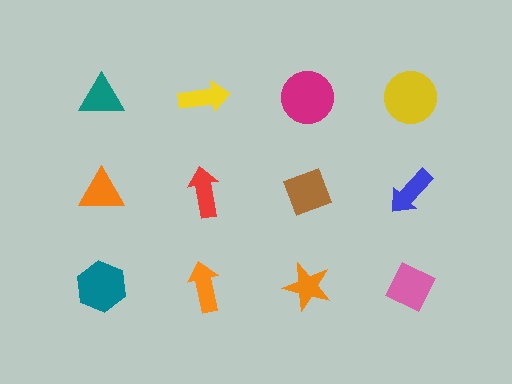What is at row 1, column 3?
A magenta circle.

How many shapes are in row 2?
4 shapes.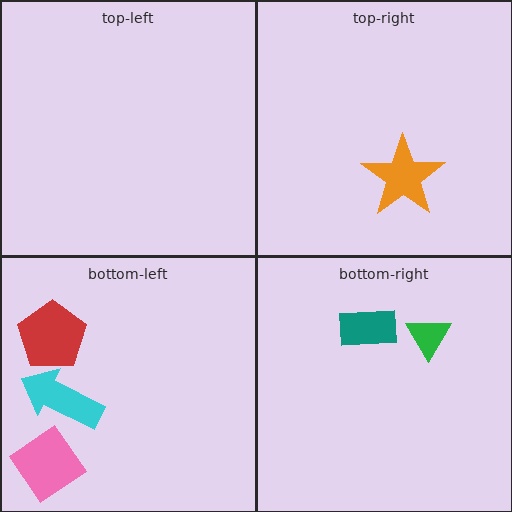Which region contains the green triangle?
The bottom-right region.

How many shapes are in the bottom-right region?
2.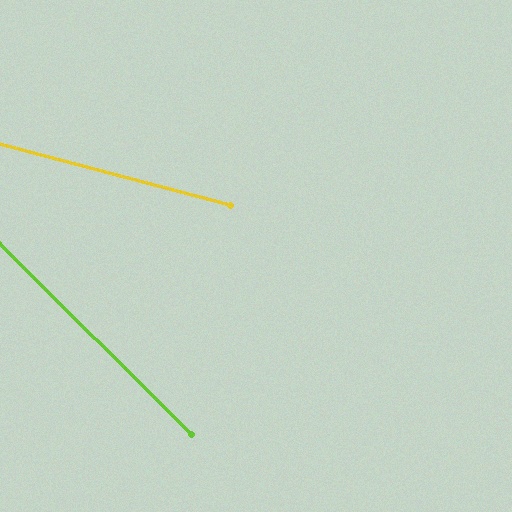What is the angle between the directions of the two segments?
Approximately 30 degrees.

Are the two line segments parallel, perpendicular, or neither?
Neither parallel nor perpendicular — they differ by about 30°.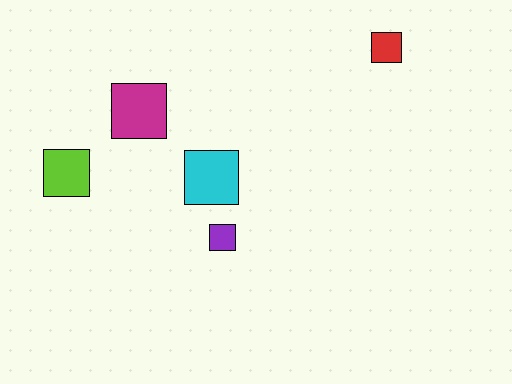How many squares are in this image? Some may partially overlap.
There are 5 squares.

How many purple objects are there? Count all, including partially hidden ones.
There is 1 purple object.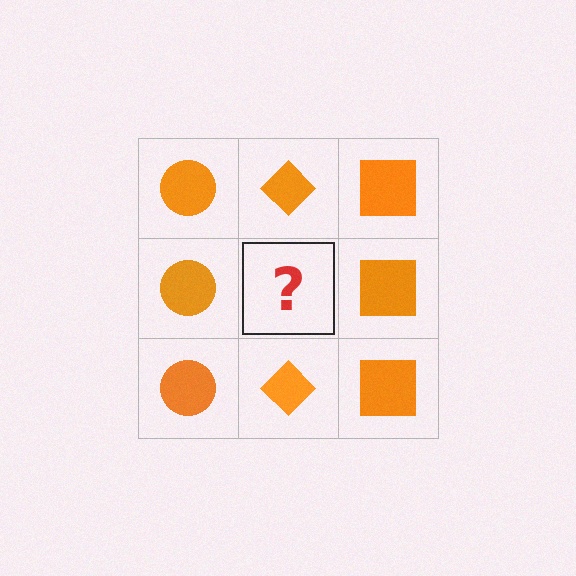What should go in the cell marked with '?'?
The missing cell should contain an orange diamond.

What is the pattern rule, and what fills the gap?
The rule is that each column has a consistent shape. The gap should be filled with an orange diamond.